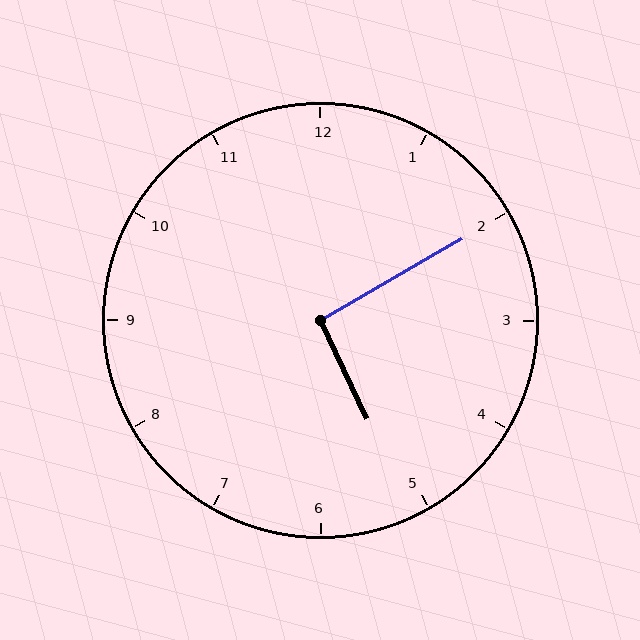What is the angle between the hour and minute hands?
Approximately 95 degrees.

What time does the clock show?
5:10.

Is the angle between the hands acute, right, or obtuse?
It is right.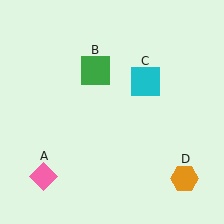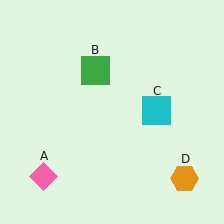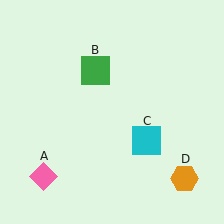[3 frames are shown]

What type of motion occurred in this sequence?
The cyan square (object C) rotated clockwise around the center of the scene.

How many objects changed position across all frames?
1 object changed position: cyan square (object C).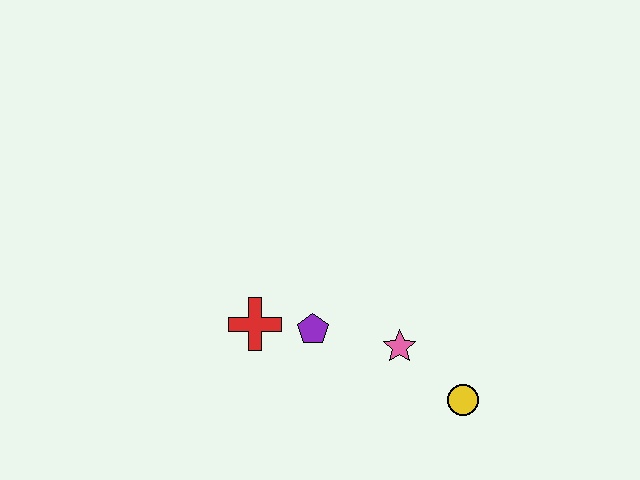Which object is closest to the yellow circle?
The pink star is closest to the yellow circle.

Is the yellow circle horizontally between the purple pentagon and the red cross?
No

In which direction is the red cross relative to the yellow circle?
The red cross is to the left of the yellow circle.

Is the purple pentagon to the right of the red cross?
Yes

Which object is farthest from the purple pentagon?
The yellow circle is farthest from the purple pentagon.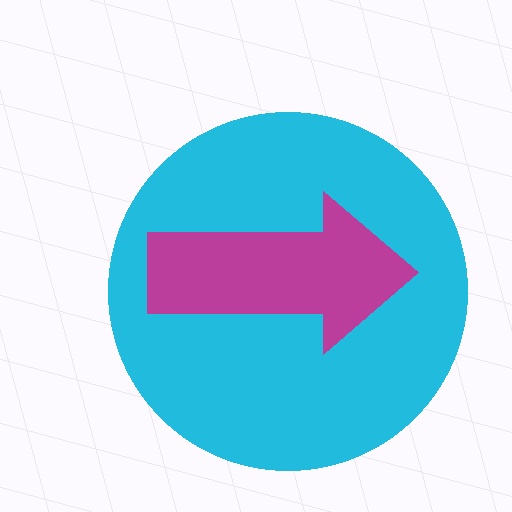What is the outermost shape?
The cyan circle.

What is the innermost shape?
The magenta arrow.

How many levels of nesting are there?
2.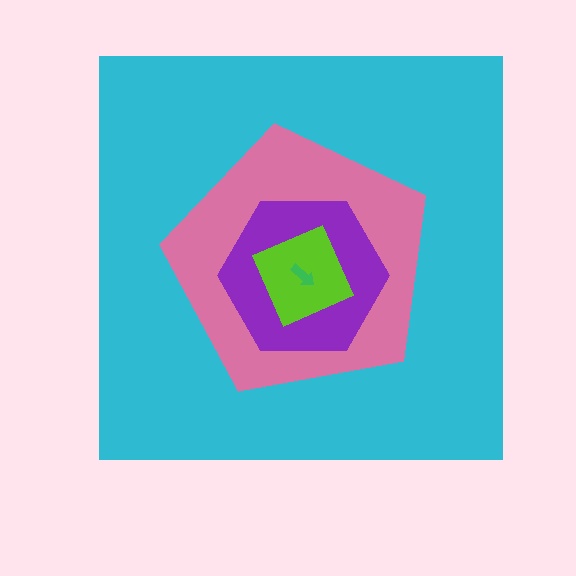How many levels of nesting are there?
5.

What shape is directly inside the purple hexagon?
The lime diamond.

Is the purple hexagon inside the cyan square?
Yes.